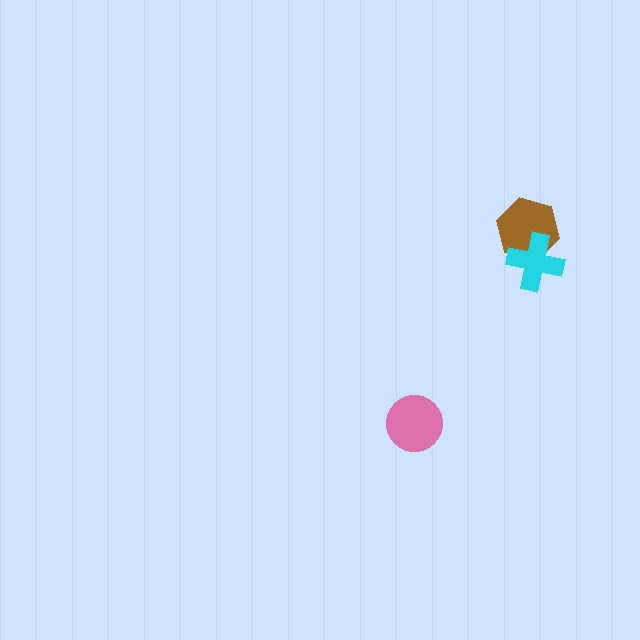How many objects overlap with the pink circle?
0 objects overlap with the pink circle.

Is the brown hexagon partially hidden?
Yes, it is partially covered by another shape.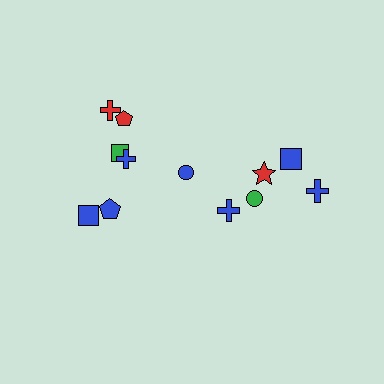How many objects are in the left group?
There are 7 objects.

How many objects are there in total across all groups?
There are 12 objects.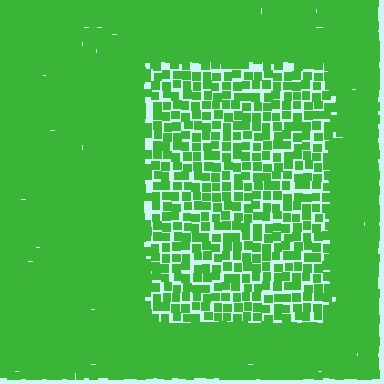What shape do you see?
I see a rectangle.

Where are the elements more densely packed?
The elements are more densely packed outside the rectangle boundary.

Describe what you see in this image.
The image contains small green elements arranged at two different densities. A rectangle-shaped region is visible where the elements are less densely packed than the surrounding area.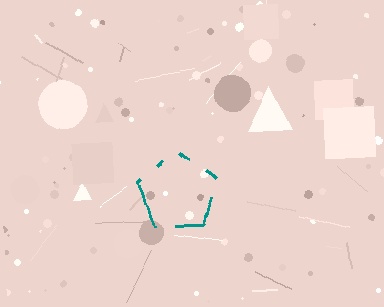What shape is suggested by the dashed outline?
The dashed outline suggests a pentagon.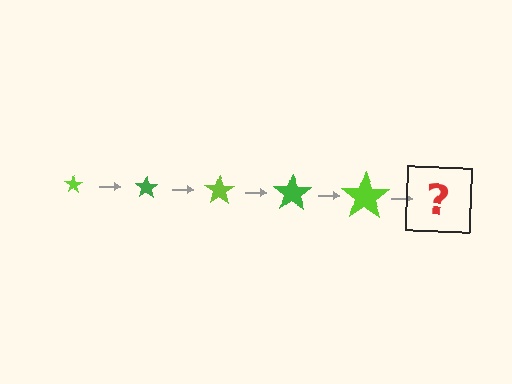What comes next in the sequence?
The next element should be a green star, larger than the previous one.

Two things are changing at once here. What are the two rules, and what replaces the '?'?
The two rules are that the star grows larger each step and the color cycles through lime and green. The '?' should be a green star, larger than the previous one.